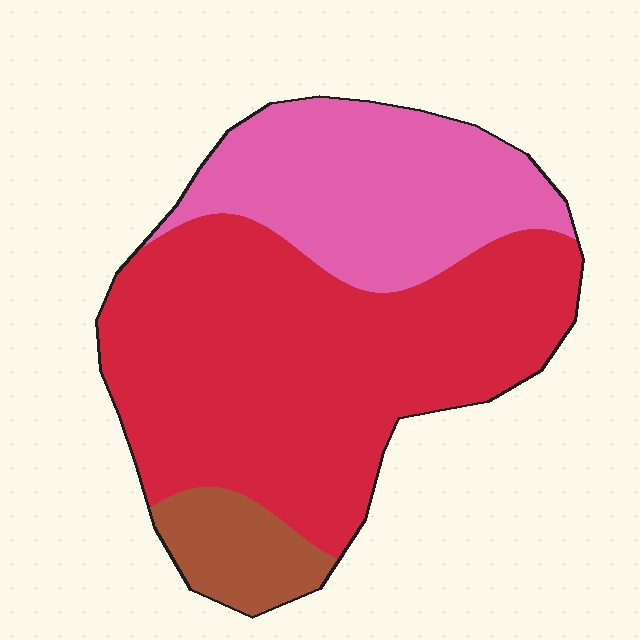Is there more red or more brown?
Red.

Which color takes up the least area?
Brown, at roughly 10%.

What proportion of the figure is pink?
Pink covers around 30% of the figure.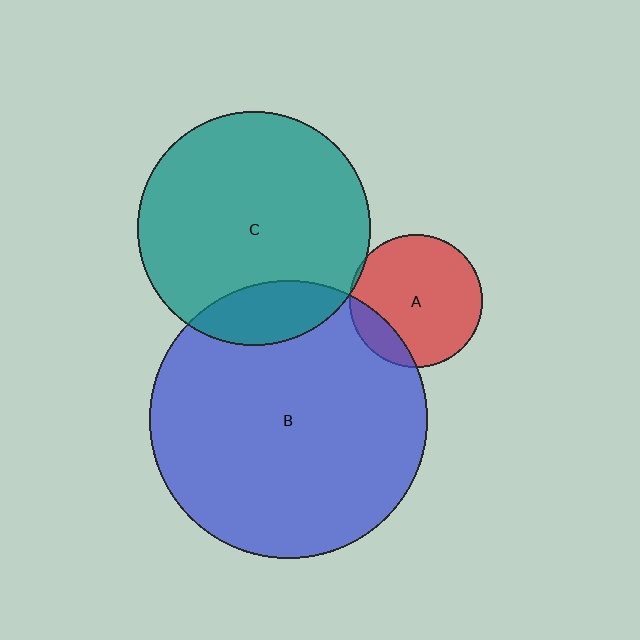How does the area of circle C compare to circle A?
Approximately 3.1 times.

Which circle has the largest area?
Circle B (blue).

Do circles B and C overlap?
Yes.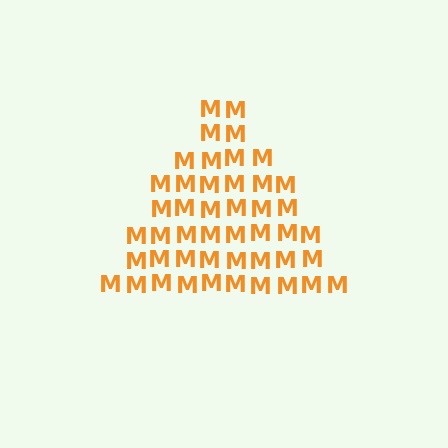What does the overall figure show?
The overall figure shows a triangle.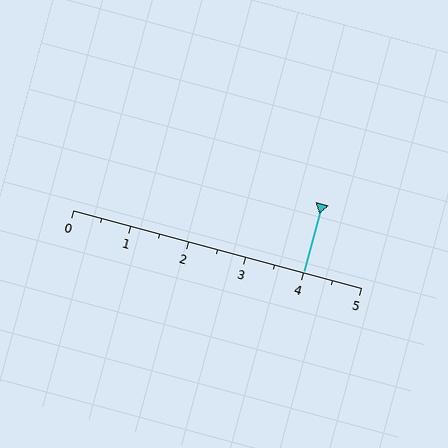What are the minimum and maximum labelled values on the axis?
The axis runs from 0 to 5.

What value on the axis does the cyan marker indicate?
The marker indicates approximately 4.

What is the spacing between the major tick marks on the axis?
The major ticks are spaced 1 apart.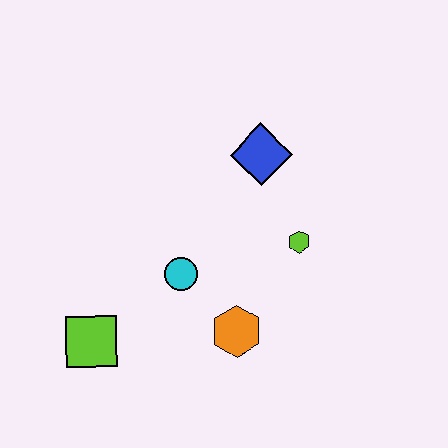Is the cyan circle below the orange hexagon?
No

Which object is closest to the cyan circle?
The orange hexagon is closest to the cyan circle.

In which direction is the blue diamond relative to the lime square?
The blue diamond is above the lime square.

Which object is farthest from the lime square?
The blue diamond is farthest from the lime square.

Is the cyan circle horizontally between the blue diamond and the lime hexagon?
No